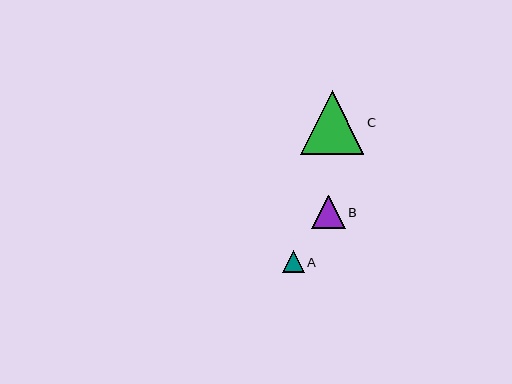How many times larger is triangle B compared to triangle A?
Triangle B is approximately 1.5 times the size of triangle A.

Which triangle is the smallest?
Triangle A is the smallest with a size of approximately 22 pixels.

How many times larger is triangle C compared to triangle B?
Triangle C is approximately 1.9 times the size of triangle B.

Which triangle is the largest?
Triangle C is the largest with a size of approximately 64 pixels.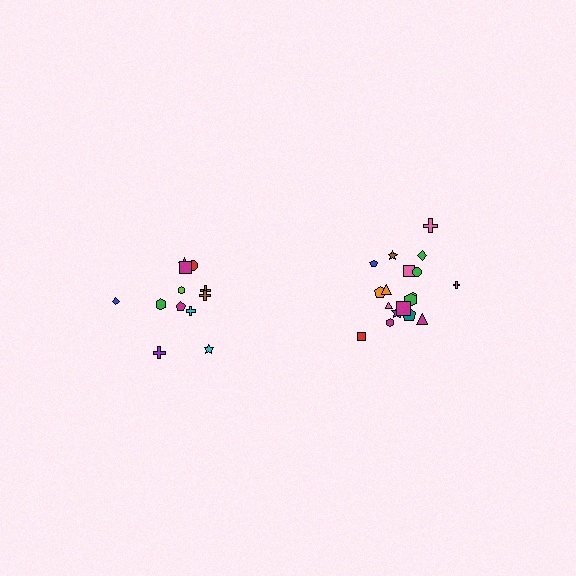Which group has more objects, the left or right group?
The right group.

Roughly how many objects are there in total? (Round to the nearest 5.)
Roughly 30 objects in total.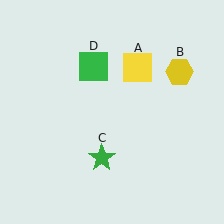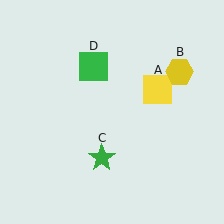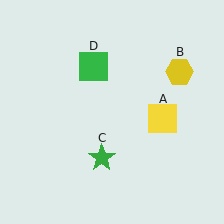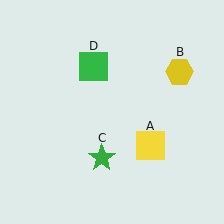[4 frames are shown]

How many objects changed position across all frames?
1 object changed position: yellow square (object A).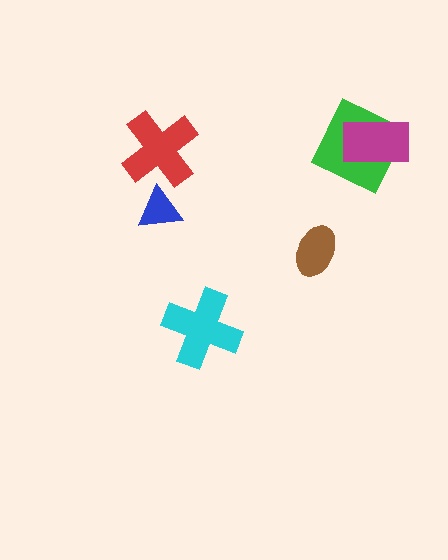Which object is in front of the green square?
The magenta rectangle is in front of the green square.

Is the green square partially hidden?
Yes, it is partially covered by another shape.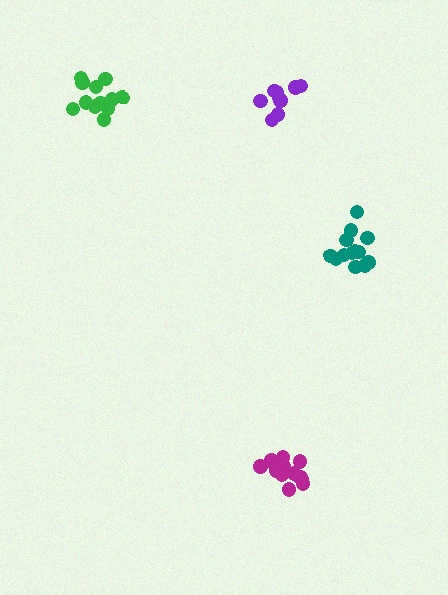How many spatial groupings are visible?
There are 4 spatial groupings.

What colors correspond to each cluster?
The clusters are colored: purple, magenta, green, teal.